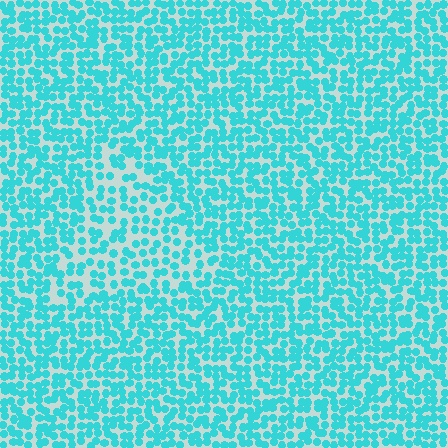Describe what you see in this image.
The image contains small cyan elements arranged at two different densities. A triangle-shaped region is visible where the elements are less densely packed than the surrounding area.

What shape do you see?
I see a triangle.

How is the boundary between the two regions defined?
The boundary is defined by a change in element density (approximately 1.6x ratio). All elements are the same color, size, and shape.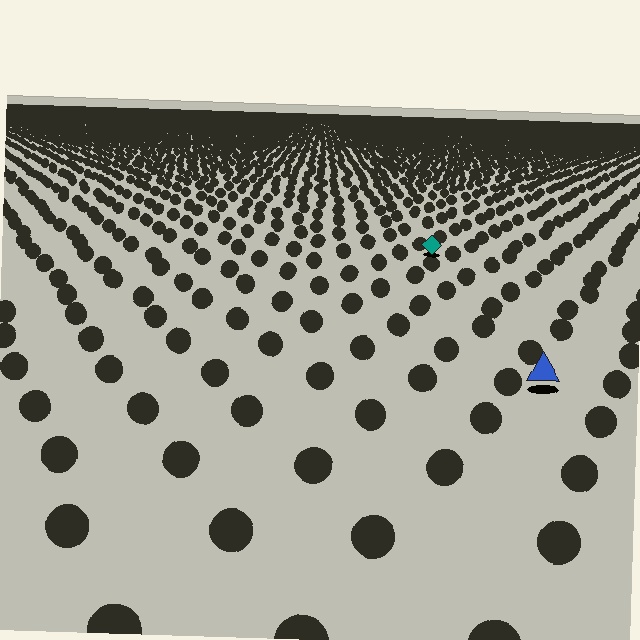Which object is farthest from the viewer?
The teal diamond is farthest from the viewer. It appears smaller and the ground texture around it is denser.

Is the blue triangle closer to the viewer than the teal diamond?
Yes. The blue triangle is closer — you can tell from the texture gradient: the ground texture is coarser near it.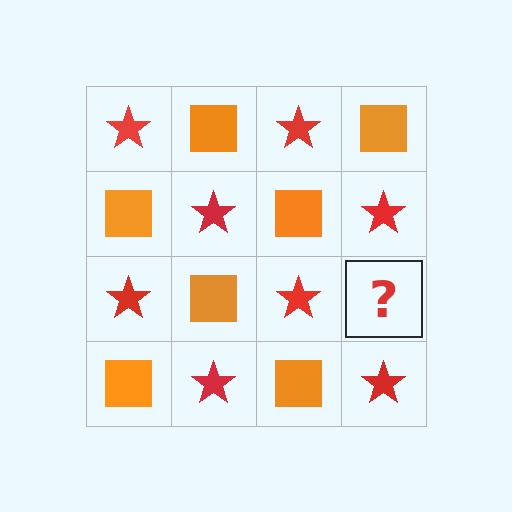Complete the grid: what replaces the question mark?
The question mark should be replaced with an orange square.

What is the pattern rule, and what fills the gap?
The rule is that it alternates red star and orange square in a checkerboard pattern. The gap should be filled with an orange square.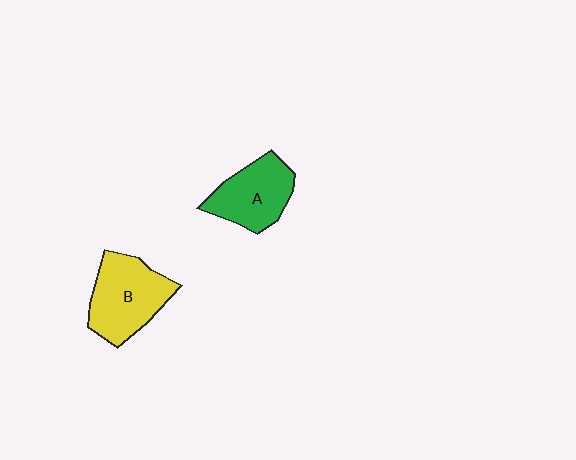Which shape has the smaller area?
Shape A (green).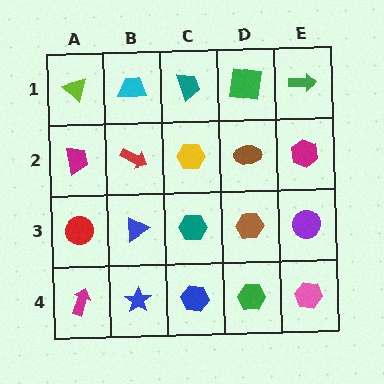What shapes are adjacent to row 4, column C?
A teal hexagon (row 3, column C), a blue star (row 4, column B), a green hexagon (row 4, column D).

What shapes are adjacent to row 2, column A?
A lime triangle (row 1, column A), a red circle (row 3, column A), a red arrow (row 2, column B).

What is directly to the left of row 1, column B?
A lime triangle.